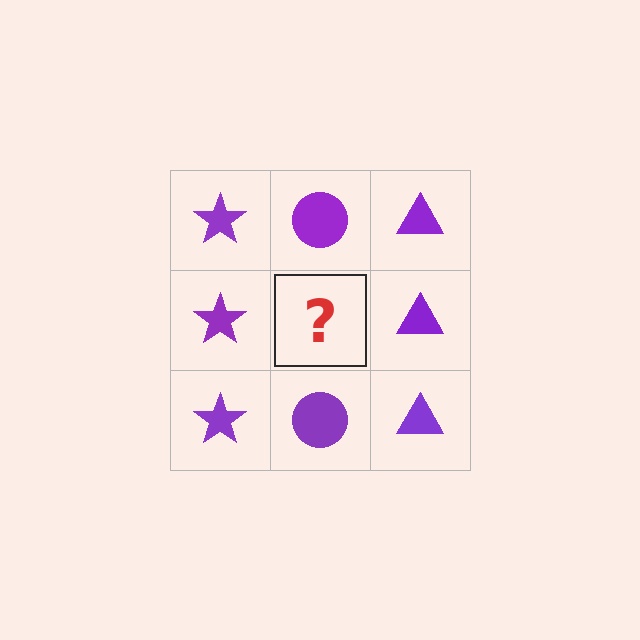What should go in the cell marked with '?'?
The missing cell should contain a purple circle.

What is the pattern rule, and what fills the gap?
The rule is that each column has a consistent shape. The gap should be filled with a purple circle.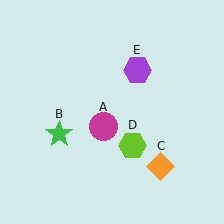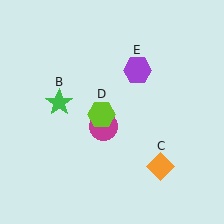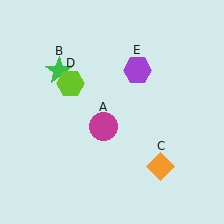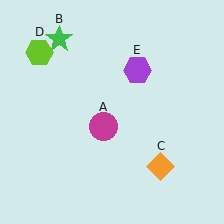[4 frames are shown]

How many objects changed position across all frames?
2 objects changed position: green star (object B), lime hexagon (object D).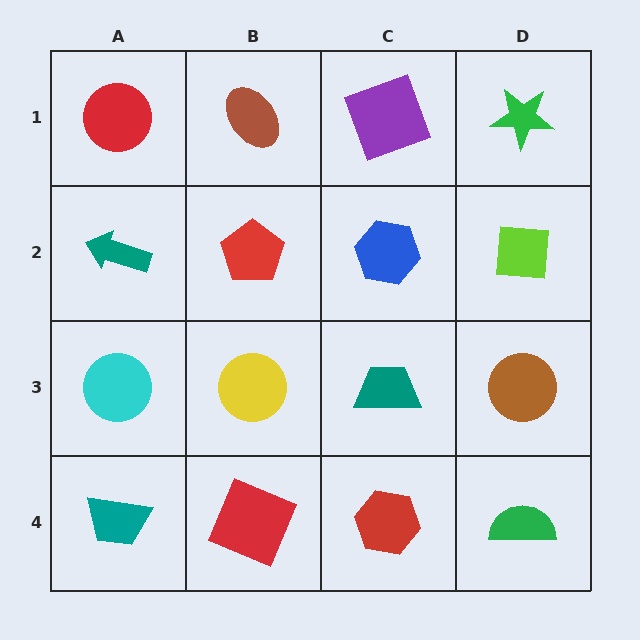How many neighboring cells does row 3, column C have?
4.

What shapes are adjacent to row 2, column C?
A purple square (row 1, column C), a teal trapezoid (row 3, column C), a red pentagon (row 2, column B), a lime square (row 2, column D).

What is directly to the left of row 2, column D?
A blue hexagon.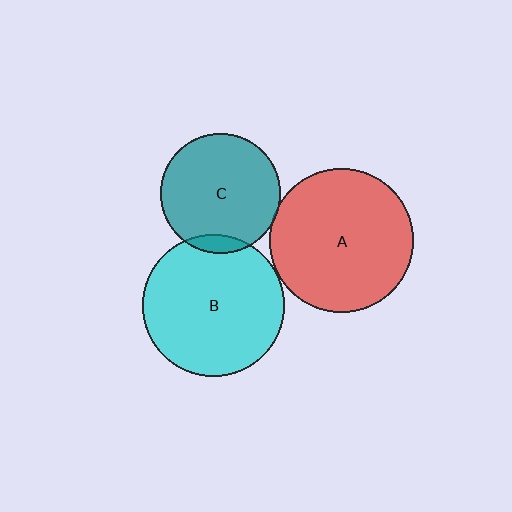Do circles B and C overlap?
Yes.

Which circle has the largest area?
Circle A (red).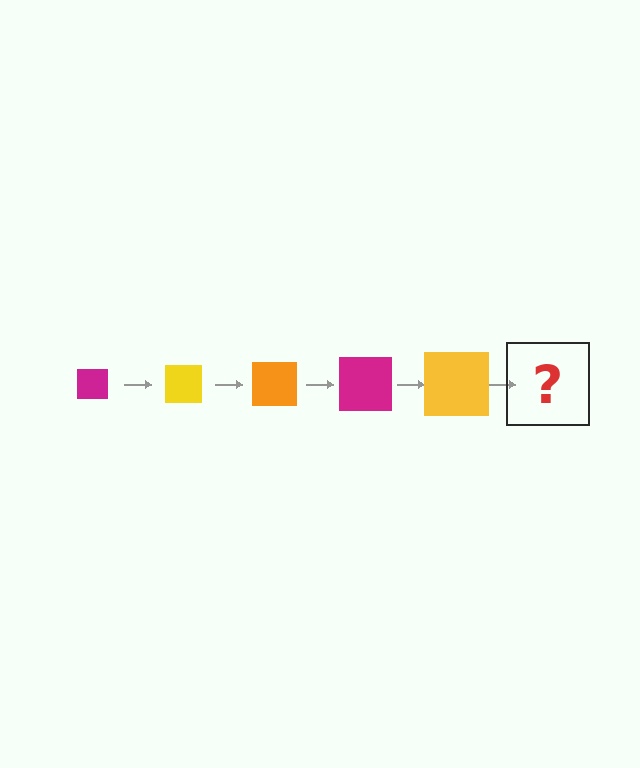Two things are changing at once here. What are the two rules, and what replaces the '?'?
The two rules are that the square grows larger each step and the color cycles through magenta, yellow, and orange. The '?' should be an orange square, larger than the previous one.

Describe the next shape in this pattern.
It should be an orange square, larger than the previous one.